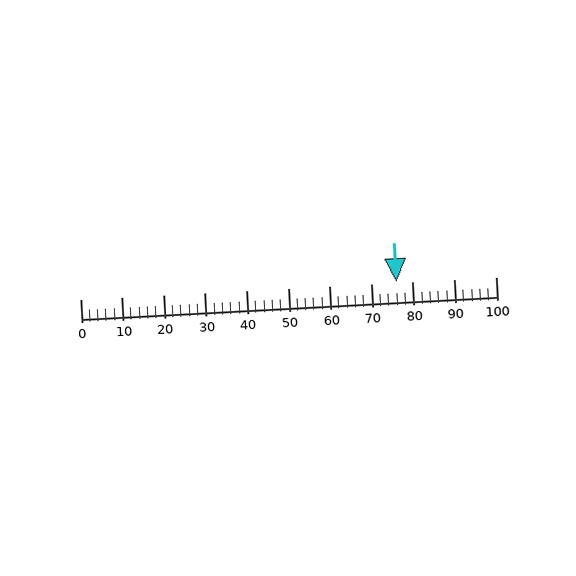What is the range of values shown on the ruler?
The ruler shows values from 0 to 100.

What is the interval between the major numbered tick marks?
The major tick marks are spaced 10 units apart.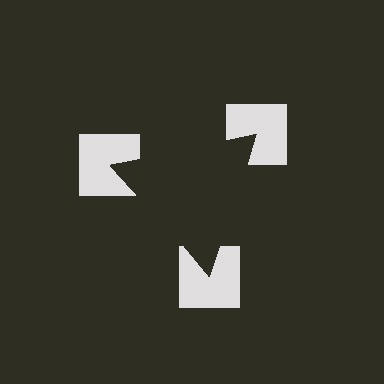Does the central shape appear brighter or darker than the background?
It typically appears slightly darker than the background, even though no actual brightness change is drawn.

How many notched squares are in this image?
There are 3 — one at each vertex of the illusory triangle.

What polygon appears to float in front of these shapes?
An illusory triangle — its edges are inferred from the aligned wedge cuts in the notched squares, not physically drawn.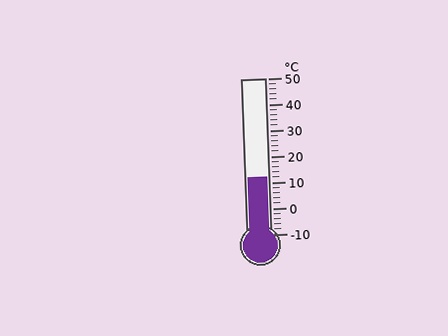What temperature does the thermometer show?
The thermometer shows approximately 12°C.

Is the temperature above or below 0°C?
The temperature is above 0°C.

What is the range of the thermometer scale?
The thermometer scale ranges from -10°C to 50°C.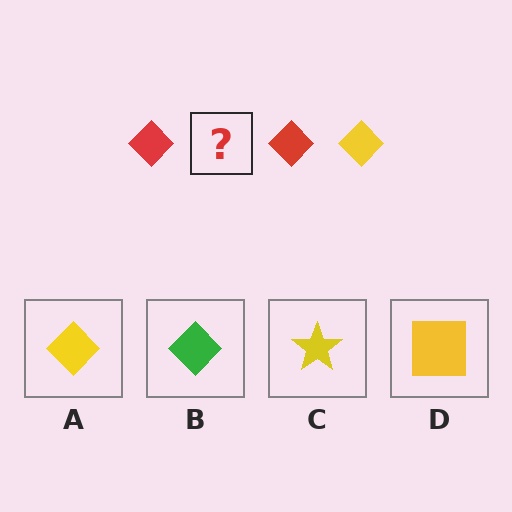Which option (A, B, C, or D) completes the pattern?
A.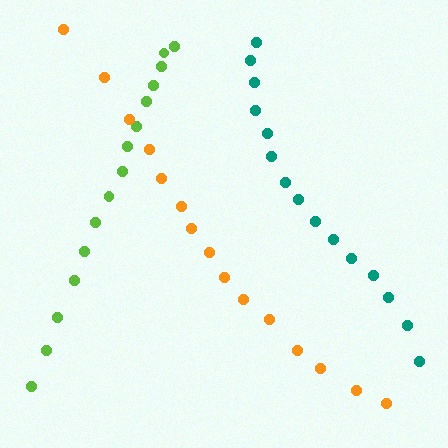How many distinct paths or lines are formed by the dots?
There are 3 distinct paths.